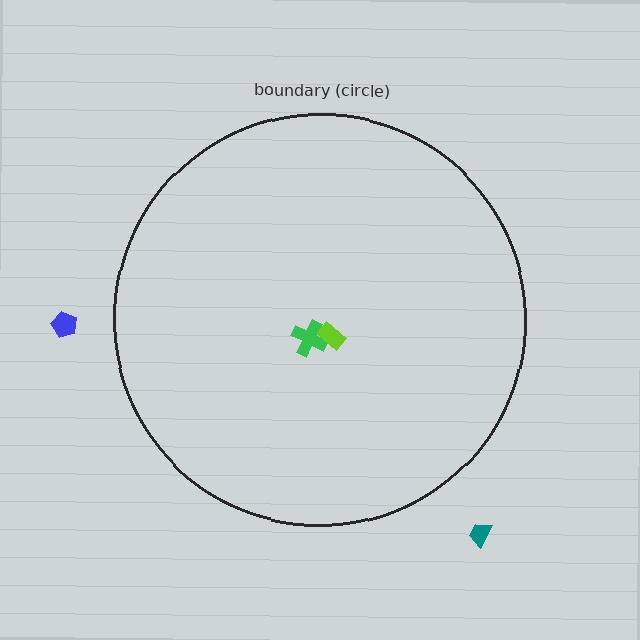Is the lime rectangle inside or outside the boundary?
Inside.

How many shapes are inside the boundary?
2 inside, 2 outside.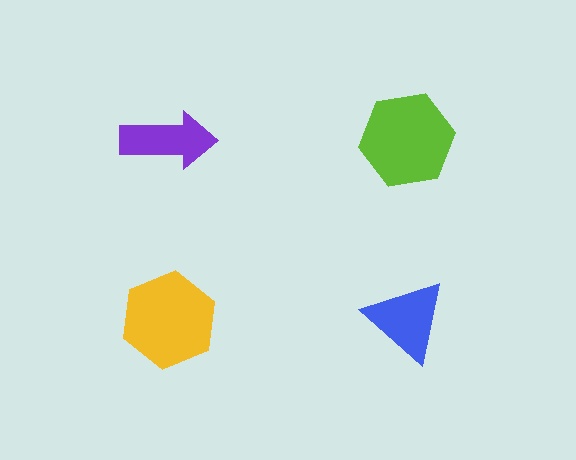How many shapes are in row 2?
2 shapes.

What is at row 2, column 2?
A blue triangle.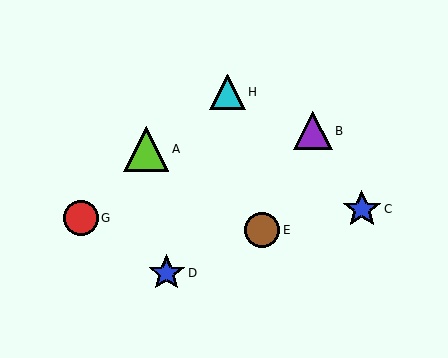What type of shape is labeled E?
Shape E is a brown circle.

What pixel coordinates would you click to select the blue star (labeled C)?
Click at (362, 209) to select the blue star C.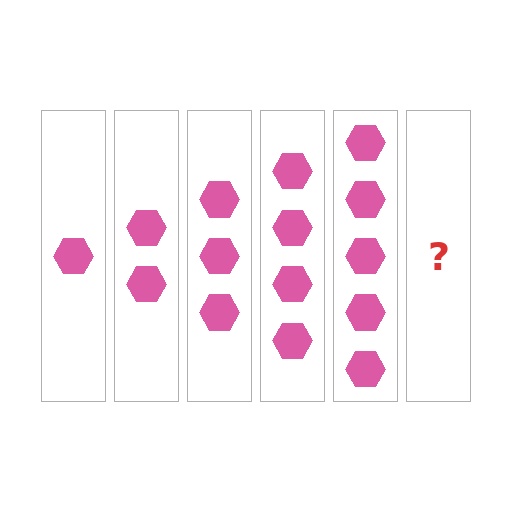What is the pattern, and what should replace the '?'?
The pattern is that each step adds one more hexagon. The '?' should be 6 hexagons.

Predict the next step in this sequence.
The next step is 6 hexagons.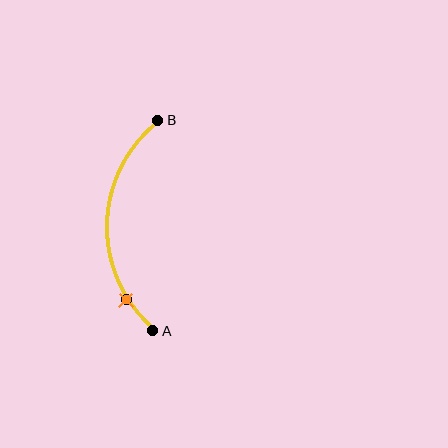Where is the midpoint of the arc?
The arc midpoint is the point on the curve farthest from the straight line joining A and B. It sits to the left of that line.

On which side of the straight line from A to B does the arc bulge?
The arc bulges to the left of the straight line connecting A and B.